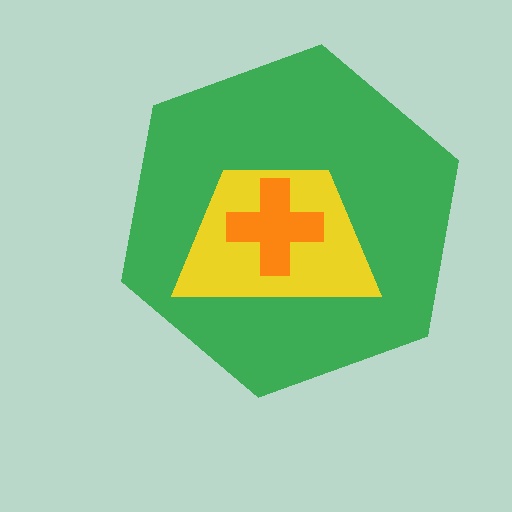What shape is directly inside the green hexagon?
The yellow trapezoid.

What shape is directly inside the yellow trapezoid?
The orange cross.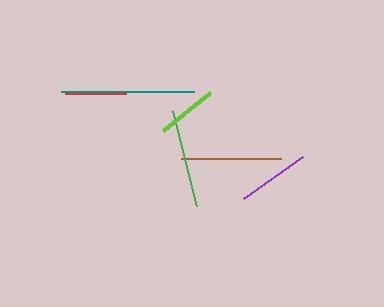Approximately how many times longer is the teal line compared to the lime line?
The teal line is approximately 2.2 times the length of the lime line.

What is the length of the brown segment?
The brown segment is approximately 100 pixels long.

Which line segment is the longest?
The teal line is the longest at approximately 133 pixels.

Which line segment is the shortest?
The lime line is the shortest at approximately 61 pixels.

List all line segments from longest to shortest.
From longest to shortest: teal, brown, green, purple, red, lime.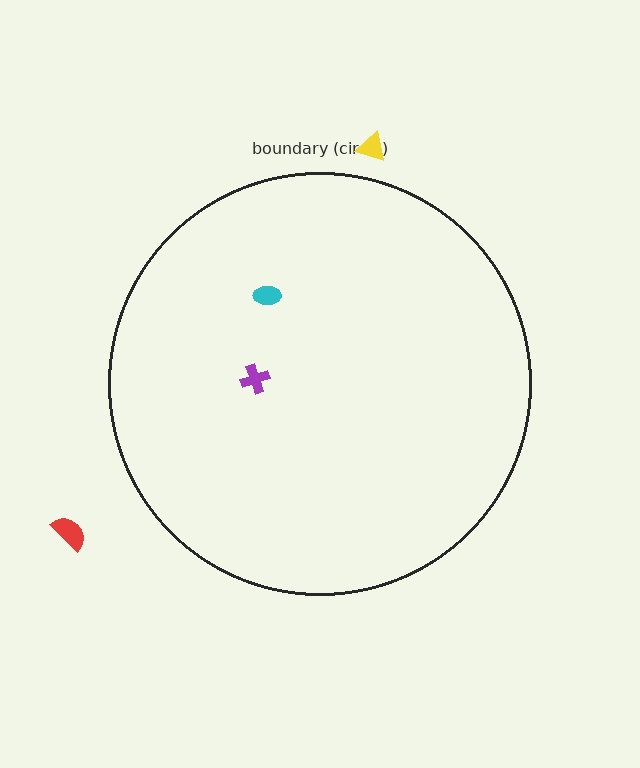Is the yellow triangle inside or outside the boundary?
Outside.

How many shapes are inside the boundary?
2 inside, 2 outside.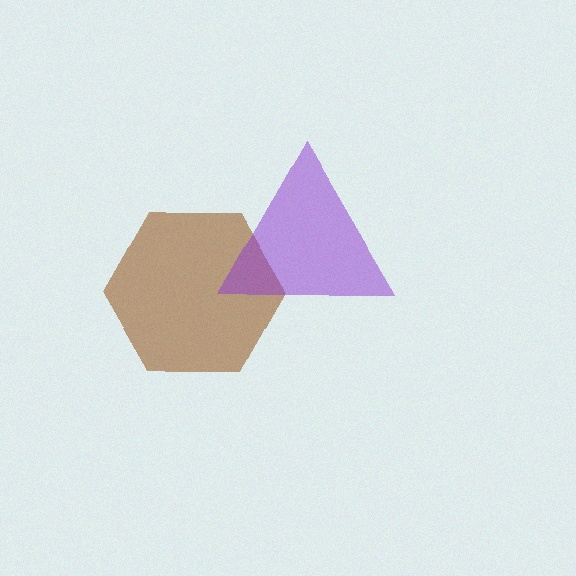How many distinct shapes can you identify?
There are 2 distinct shapes: a brown hexagon, a purple triangle.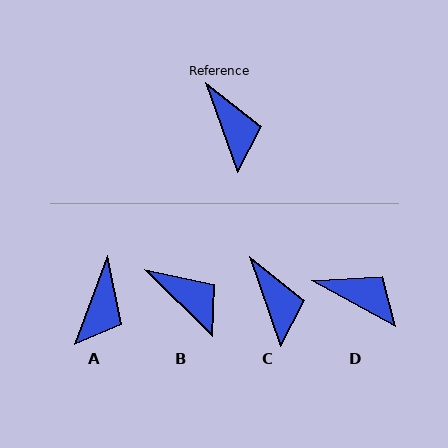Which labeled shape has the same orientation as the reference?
C.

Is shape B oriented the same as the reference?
No, it is off by about 26 degrees.